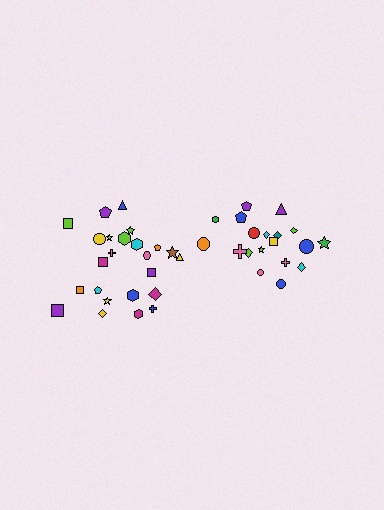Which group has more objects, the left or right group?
The left group.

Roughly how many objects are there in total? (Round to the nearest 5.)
Roughly 45 objects in total.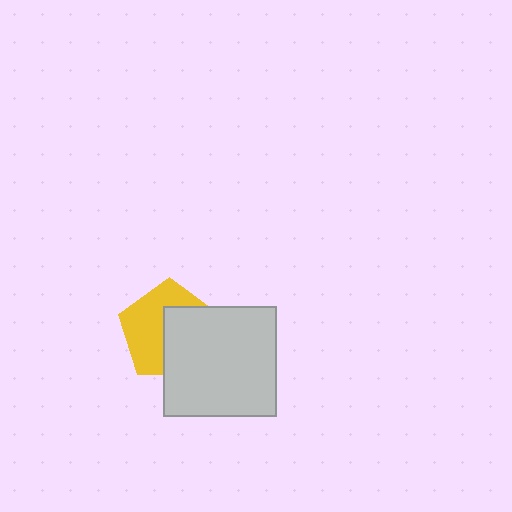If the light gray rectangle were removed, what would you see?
You would see the complete yellow pentagon.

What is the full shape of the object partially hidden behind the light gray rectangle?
The partially hidden object is a yellow pentagon.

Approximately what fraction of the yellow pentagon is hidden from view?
Roughly 48% of the yellow pentagon is hidden behind the light gray rectangle.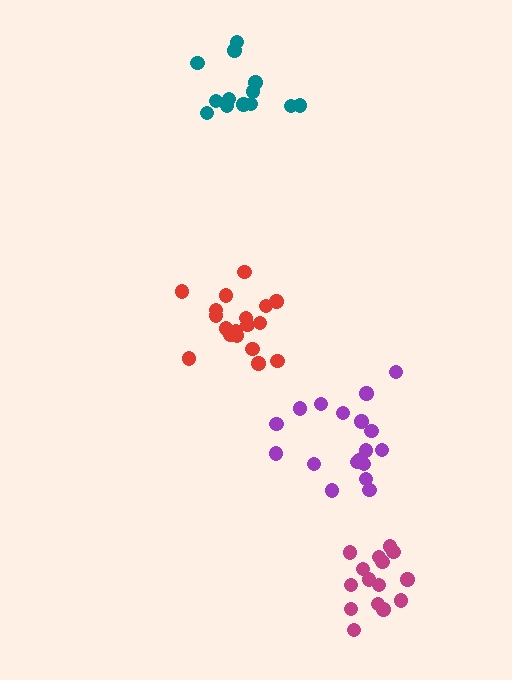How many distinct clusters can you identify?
There are 4 distinct clusters.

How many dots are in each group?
Group 1: 15 dots, Group 2: 18 dots, Group 3: 18 dots, Group 4: 13 dots (64 total).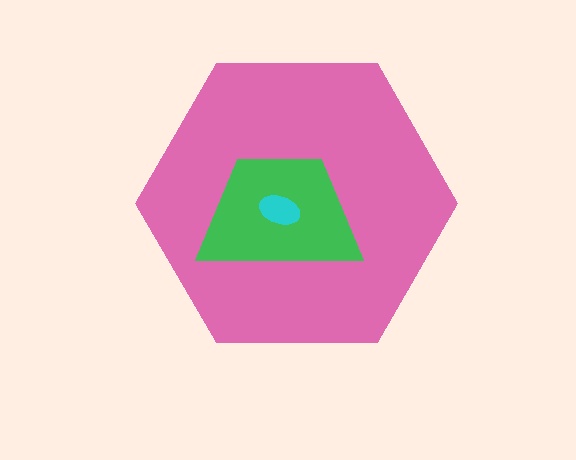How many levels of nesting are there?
3.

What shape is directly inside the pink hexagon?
The green trapezoid.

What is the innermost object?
The cyan ellipse.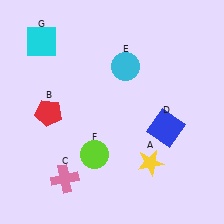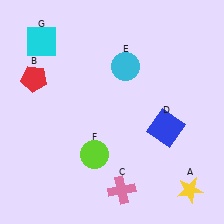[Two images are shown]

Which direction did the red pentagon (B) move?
The red pentagon (B) moved up.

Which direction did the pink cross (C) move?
The pink cross (C) moved right.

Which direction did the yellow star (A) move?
The yellow star (A) moved right.